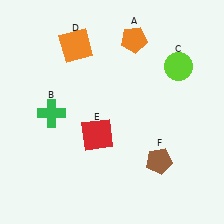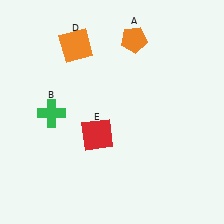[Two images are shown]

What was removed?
The lime circle (C), the brown pentagon (F) were removed in Image 2.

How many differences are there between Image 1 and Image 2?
There are 2 differences between the two images.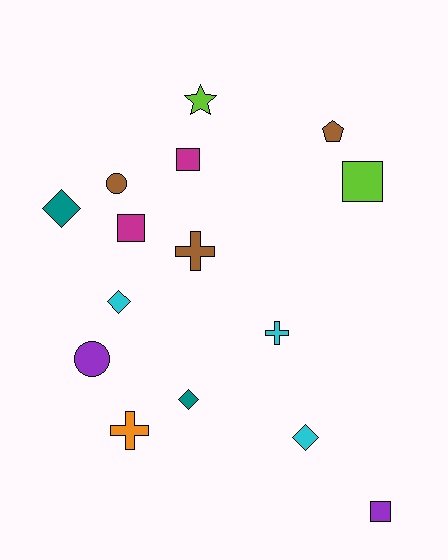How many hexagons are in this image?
There are no hexagons.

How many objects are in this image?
There are 15 objects.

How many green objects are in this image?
There are no green objects.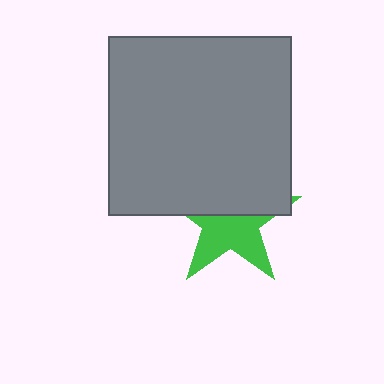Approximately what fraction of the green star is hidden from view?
Roughly 49% of the green star is hidden behind the gray rectangle.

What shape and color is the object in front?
The object in front is a gray rectangle.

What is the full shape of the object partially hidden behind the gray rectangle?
The partially hidden object is a green star.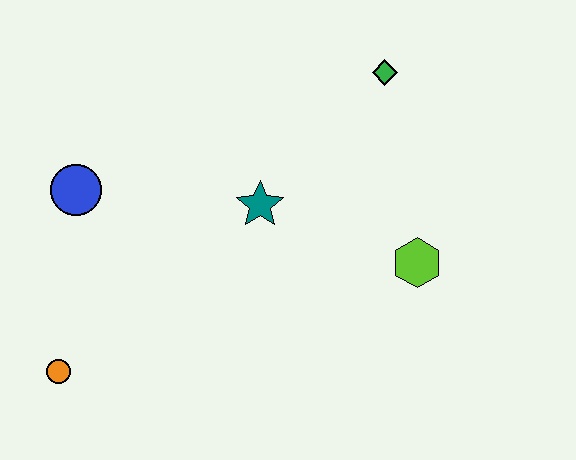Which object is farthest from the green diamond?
The orange circle is farthest from the green diamond.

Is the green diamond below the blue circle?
No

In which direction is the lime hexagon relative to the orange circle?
The lime hexagon is to the right of the orange circle.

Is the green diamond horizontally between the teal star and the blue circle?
No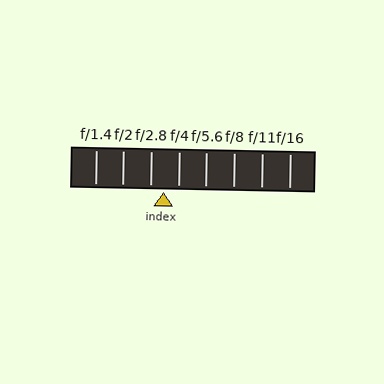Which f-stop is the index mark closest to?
The index mark is closest to f/2.8.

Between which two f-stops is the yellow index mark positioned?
The index mark is between f/2.8 and f/4.